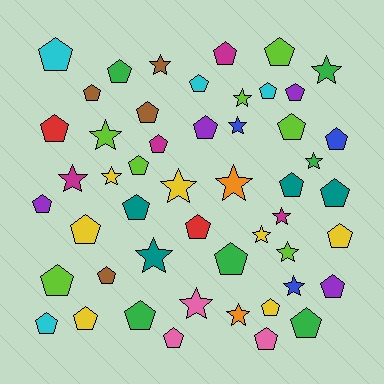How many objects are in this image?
There are 50 objects.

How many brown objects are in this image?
There are 4 brown objects.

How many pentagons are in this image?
There are 33 pentagons.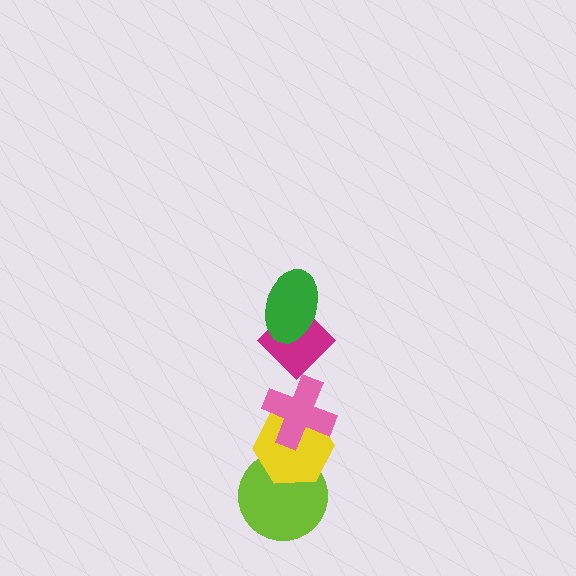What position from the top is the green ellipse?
The green ellipse is 1st from the top.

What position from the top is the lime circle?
The lime circle is 5th from the top.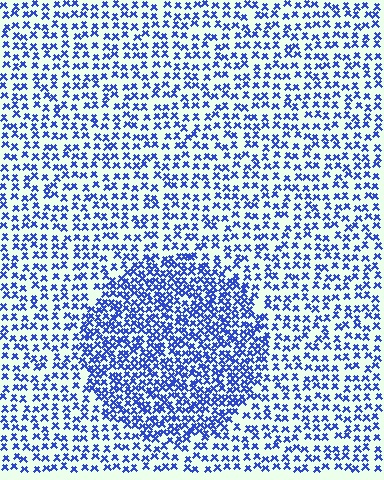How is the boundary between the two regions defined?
The boundary is defined by a change in element density (approximately 1.9x ratio). All elements are the same color, size, and shape.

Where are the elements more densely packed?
The elements are more densely packed inside the circle boundary.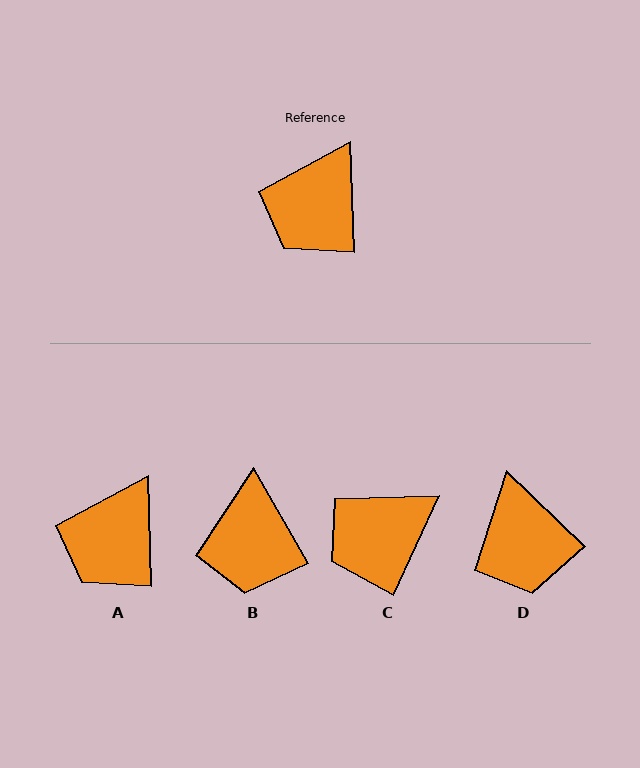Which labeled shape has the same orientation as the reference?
A.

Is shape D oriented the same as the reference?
No, it is off by about 44 degrees.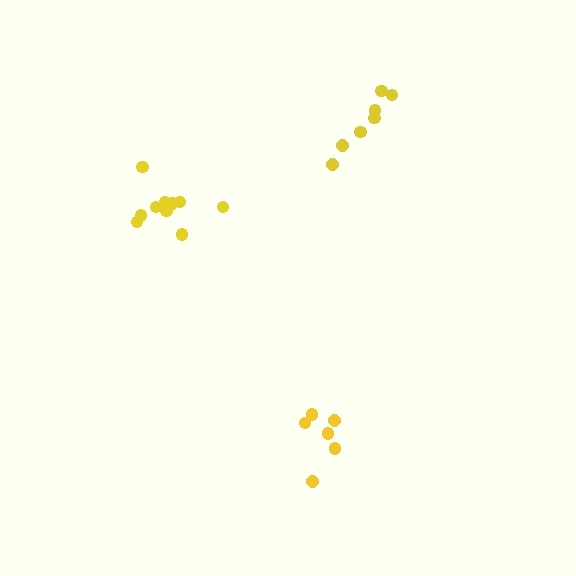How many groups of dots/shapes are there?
There are 3 groups.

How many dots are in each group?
Group 1: 6 dots, Group 2: 10 dots, Group 3: 7 dots (23 total).